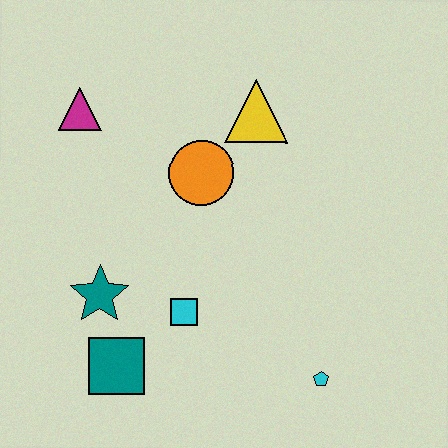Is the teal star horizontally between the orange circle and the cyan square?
No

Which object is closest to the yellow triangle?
The orange circle is closest to the yellow triangle.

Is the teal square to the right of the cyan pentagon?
No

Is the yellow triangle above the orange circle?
Yes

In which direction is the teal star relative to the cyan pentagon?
The teal star is to the left of the cyan pentagon.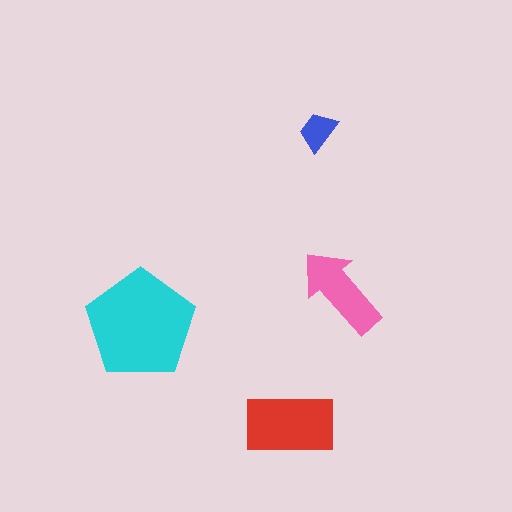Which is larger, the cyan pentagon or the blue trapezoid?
The cyan pentagon.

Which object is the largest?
The cyan pentagon.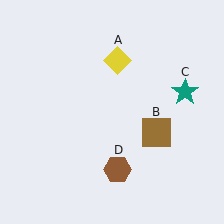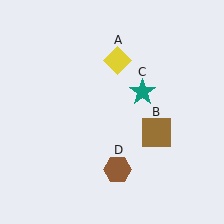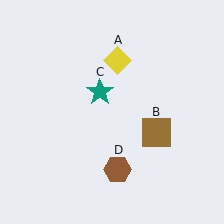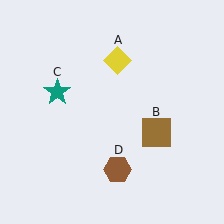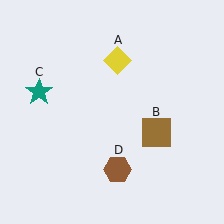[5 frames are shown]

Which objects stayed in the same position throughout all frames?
Yellow diamond (object A) and brown square (object B) and brown hexagon (object D) remained stationary.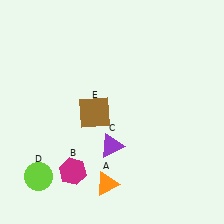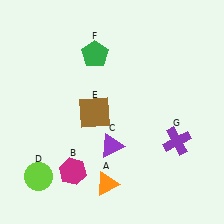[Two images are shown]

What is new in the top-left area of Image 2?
A green pentagon (F) was added in the top-left area of Image 2.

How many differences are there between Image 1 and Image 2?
There are 2 differences between the two images.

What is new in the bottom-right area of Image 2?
A purple cross (G) was added in the bottom-right area of Image 2.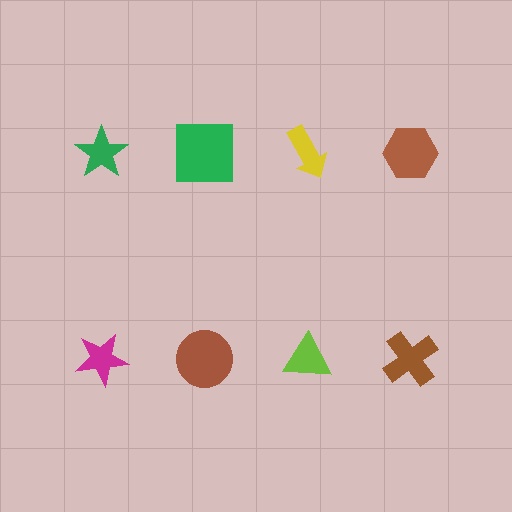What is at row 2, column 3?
A lime triangle.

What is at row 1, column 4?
A brown hexagon.